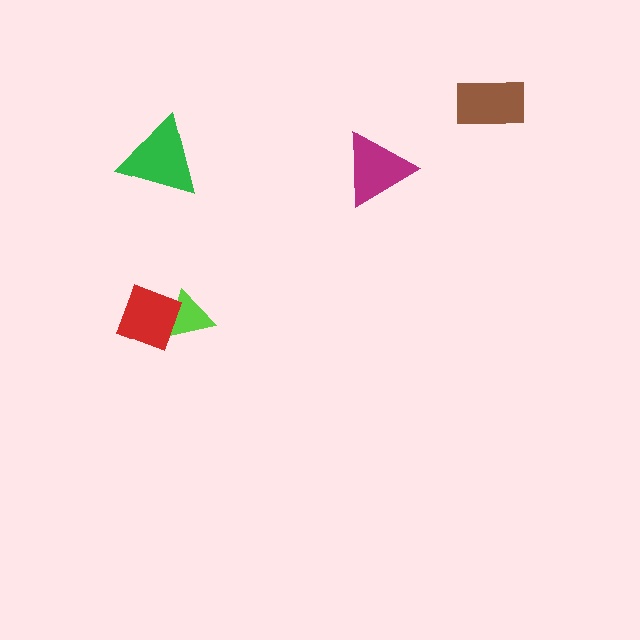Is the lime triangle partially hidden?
Yes, it is partially covered by another shape.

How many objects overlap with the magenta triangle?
0 objects overlap with the magenta triangle.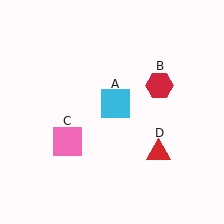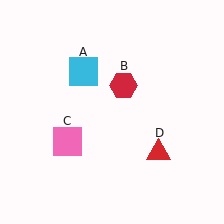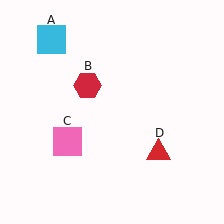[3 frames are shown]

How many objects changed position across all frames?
2 objects changed position: cyan square (object A), red hexagon (object B).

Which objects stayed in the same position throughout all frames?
Pink square (object C) and red triangle (object D) remained stationary.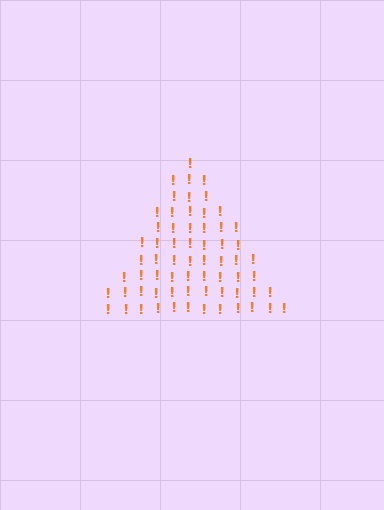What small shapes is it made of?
It is made of small exclamation marks.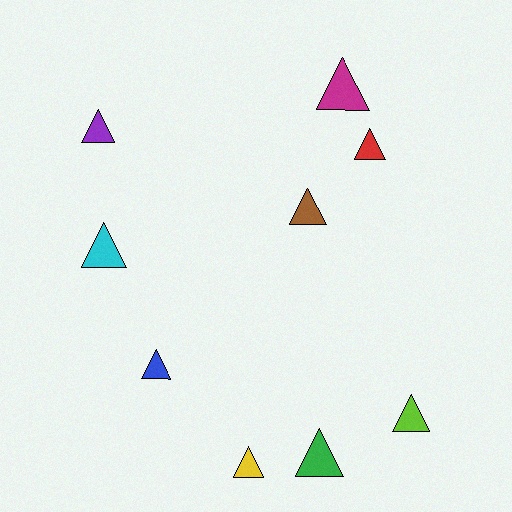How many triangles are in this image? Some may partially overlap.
There are 9 triangles.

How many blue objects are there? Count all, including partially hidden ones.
There is 1 blue object.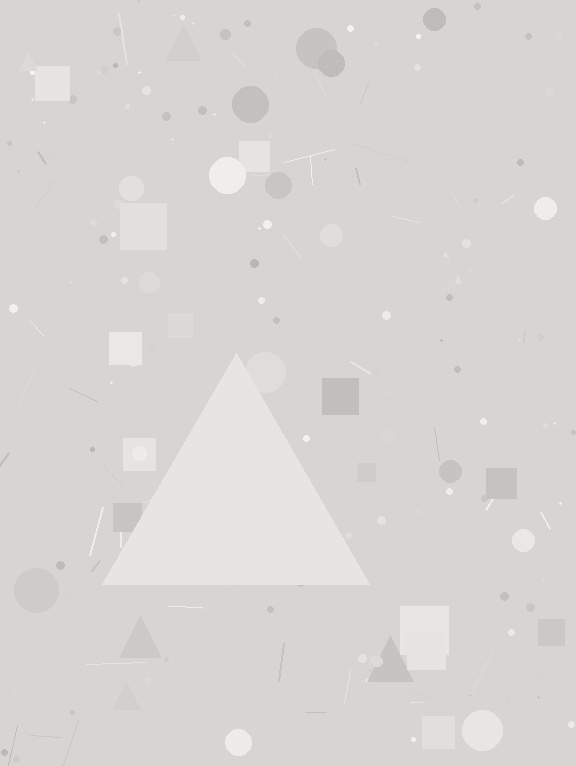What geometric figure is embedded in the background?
A triangle is embedded in the background.